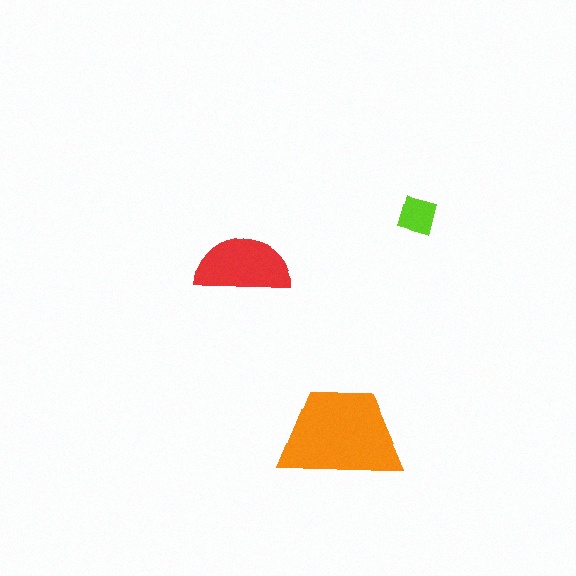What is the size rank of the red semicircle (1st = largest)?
2nd.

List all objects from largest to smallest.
The orange trapezoid, the red semicircle, the lime square.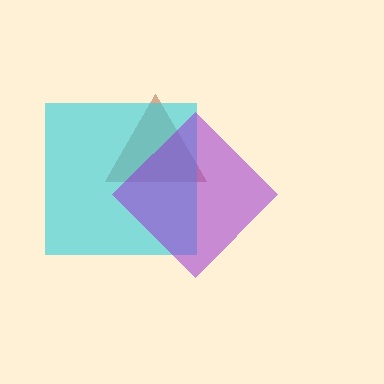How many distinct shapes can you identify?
There are 3 distinct shapes: a brown triangle, a cyan square, a purple diamond.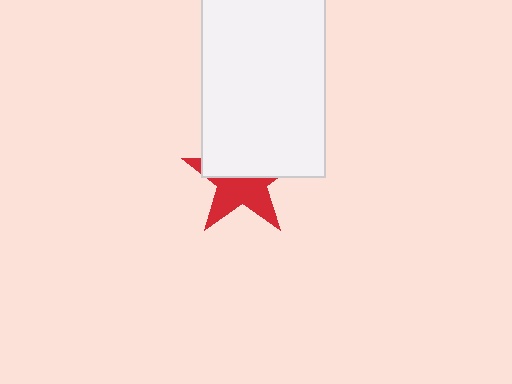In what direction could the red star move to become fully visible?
The red star could move down. That would shift it out from behind the white rectangle entirely.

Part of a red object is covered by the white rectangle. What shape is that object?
It is a star.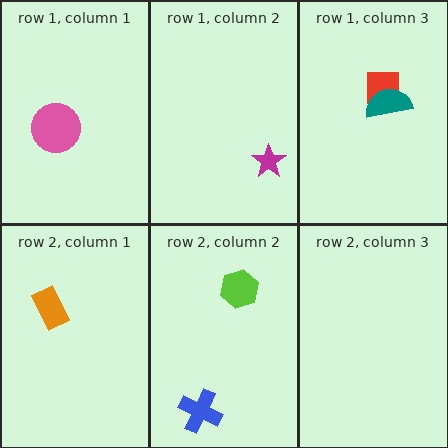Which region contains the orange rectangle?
The row 2, column 1 region.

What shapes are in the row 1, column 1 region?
The pink circle.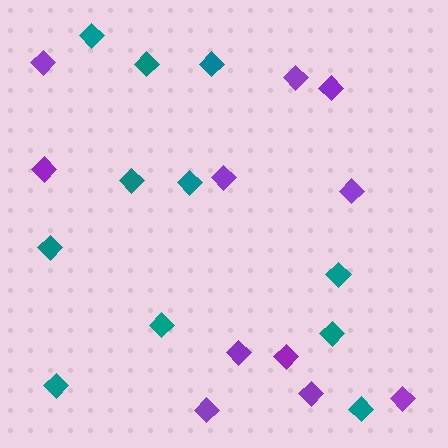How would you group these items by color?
There are 2 groups: one group of purple diamonds (11) and one group of teal diamonds (11).